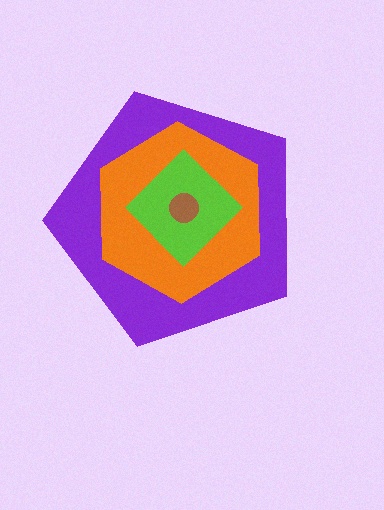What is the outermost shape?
The purple pentagon.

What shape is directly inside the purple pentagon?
The orange hexagon.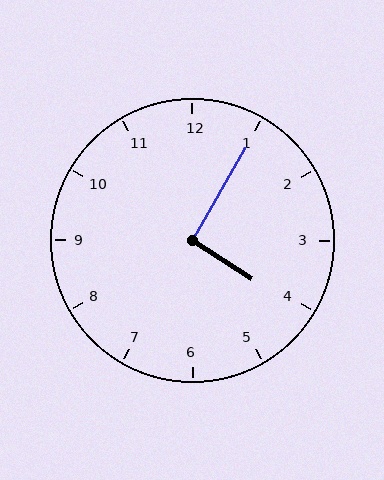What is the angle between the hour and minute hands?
Approximately 92 degrees.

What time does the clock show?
4:05.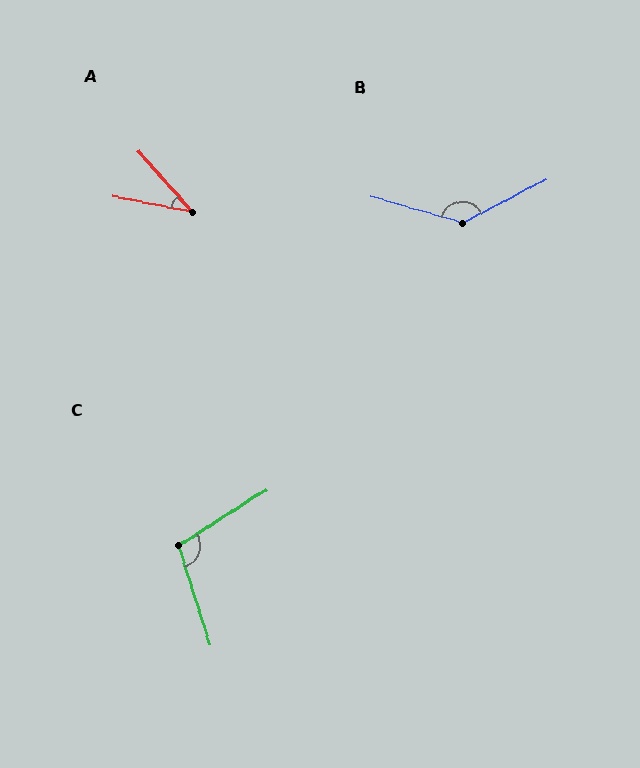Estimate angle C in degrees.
Approximately 105 degrees.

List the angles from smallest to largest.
A (37°), C (105°), B (136°).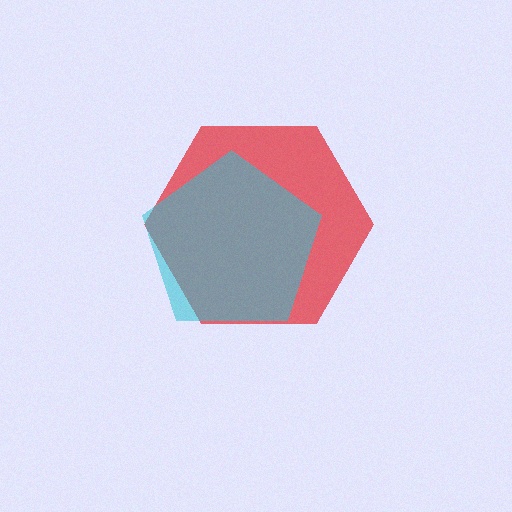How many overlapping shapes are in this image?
There are 2 overlapping shapes in the image.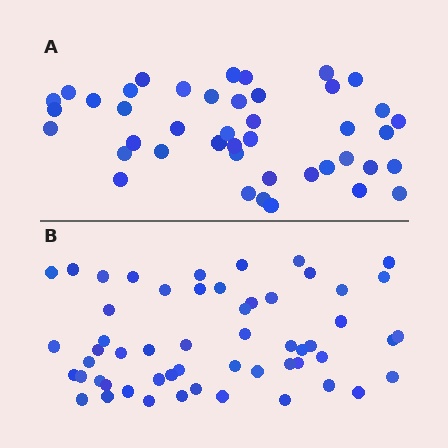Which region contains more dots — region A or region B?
Region B (the bottom region) has more dots.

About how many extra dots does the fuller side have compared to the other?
Region B has roughly 12 or so more dots than region A.